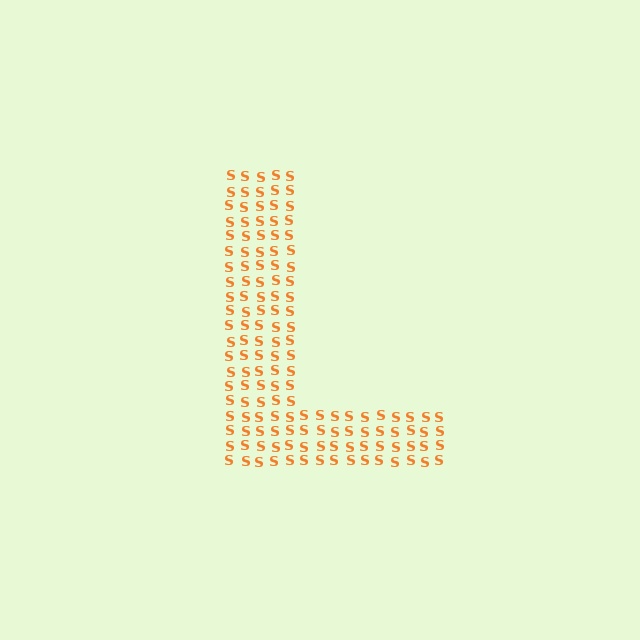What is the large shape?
The large shape is the letter L.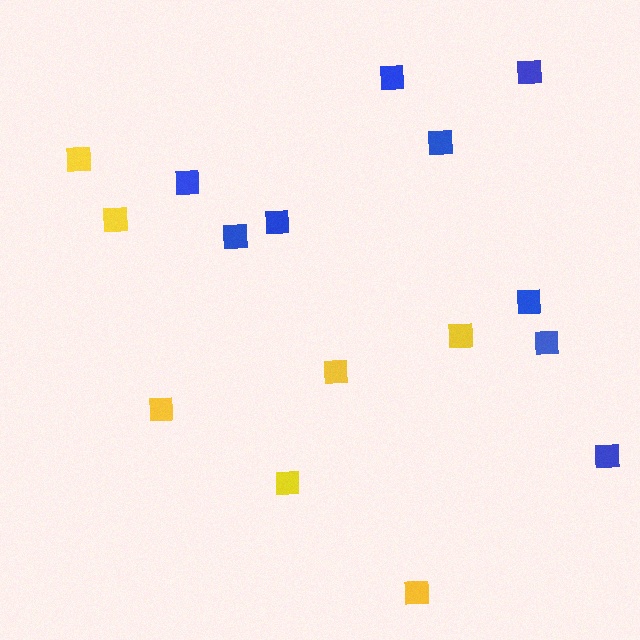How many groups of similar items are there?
There are 2 groups: one group of yellow squares (7) and one group of blue squares (9).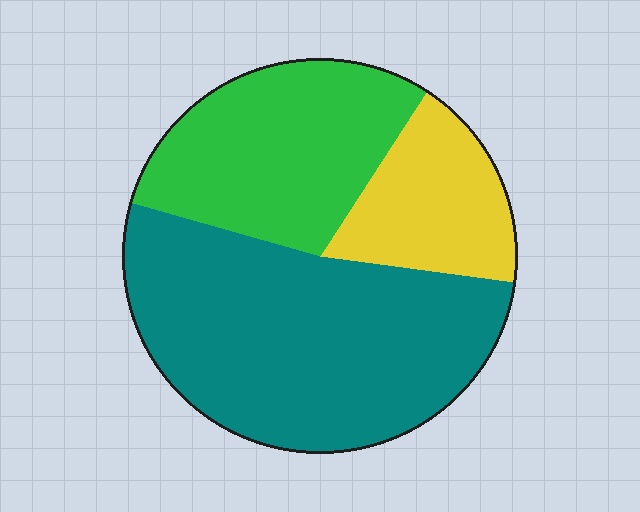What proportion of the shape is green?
Green takes up about one third (1/3) of the shape.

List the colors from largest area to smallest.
From largest to smallest: teal, green, yellow.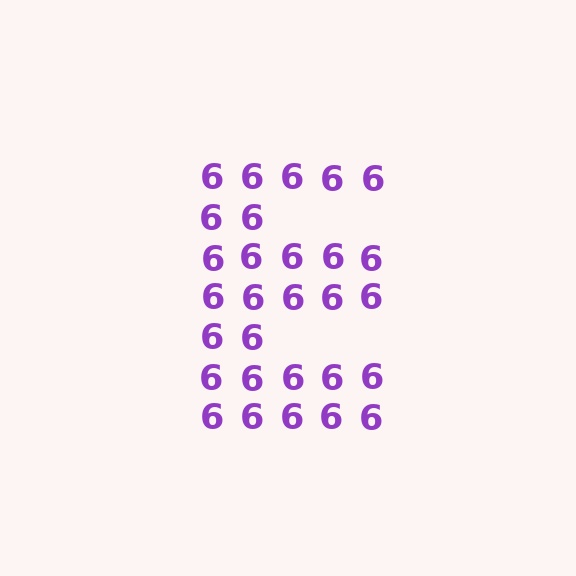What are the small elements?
The small elements are digit 6's.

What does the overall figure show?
The overall figure shows the letter E.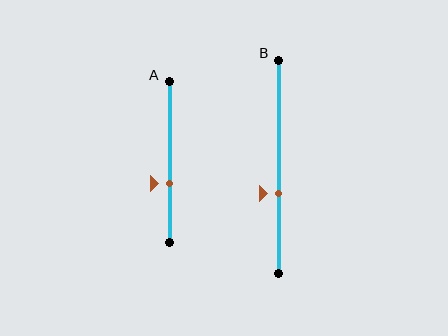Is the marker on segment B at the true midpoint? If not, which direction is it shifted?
No, the marker on segment B is shifted downward by about 13% of the segment length.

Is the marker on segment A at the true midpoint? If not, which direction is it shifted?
No, the marker on segment A is shifted downward by about 13% of the segment length.